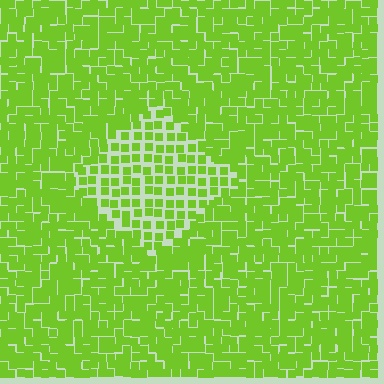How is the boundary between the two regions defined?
The boundary is defined by a change in element density (approximately 1.8x ratio). All elements are the same color, size, and shape.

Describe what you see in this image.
The image contains small lime elements arranged at two different densities. A diamond-shaped region is visible where the elements are less densely packed than the surrounding area.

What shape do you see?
I see a diamond.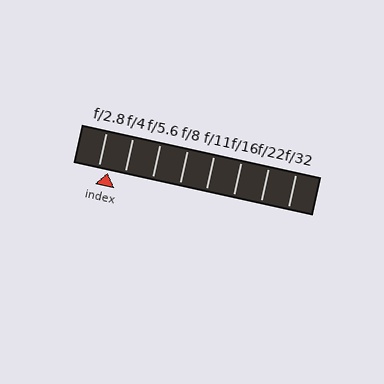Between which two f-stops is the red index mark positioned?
The index mark is between f/2.8 and f/4.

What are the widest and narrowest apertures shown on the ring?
The widest aperture shown is f/2.8 and the narrowest is f/32.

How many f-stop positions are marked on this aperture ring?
There are 8 f-stop positions marked.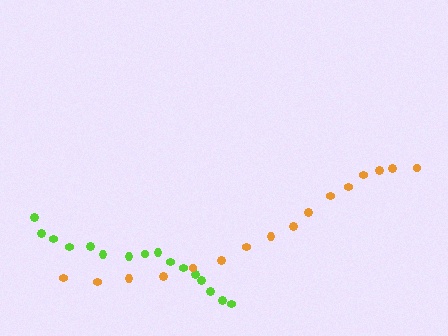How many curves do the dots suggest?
There are 2 distinct paths.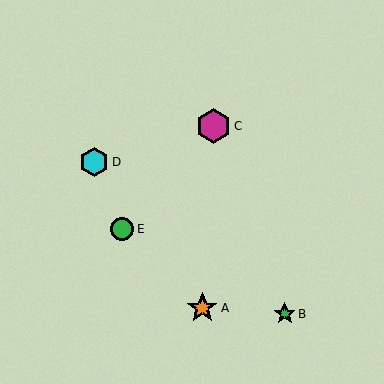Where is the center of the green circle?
The center of the green circle is at (122, 229).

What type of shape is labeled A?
Shape A is an orange star.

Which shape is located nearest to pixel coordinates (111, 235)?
The green circle (labeled E) at (122, 229) is nearest to that location.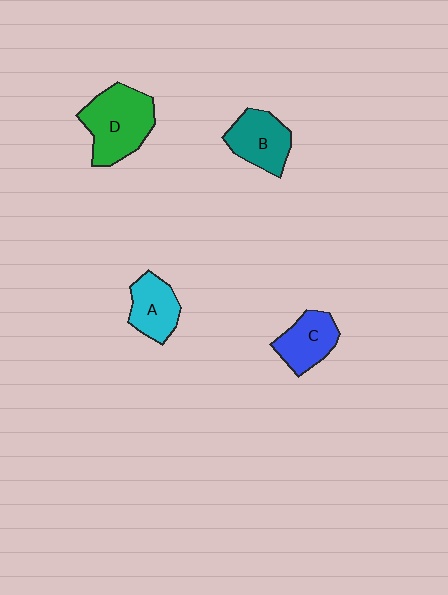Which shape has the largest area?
Shape D (green).